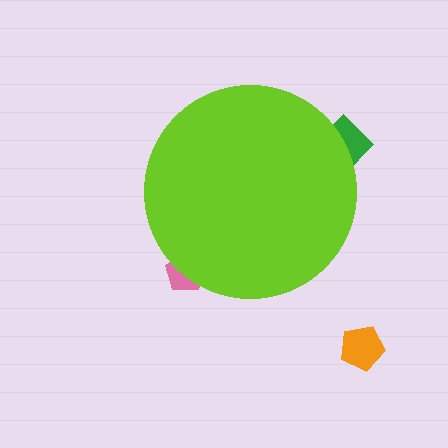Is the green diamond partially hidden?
Yes, the green diamond is partially hidden behind the lime circle.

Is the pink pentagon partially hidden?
Yes, the pink pentagon is partially hidden behind the lime circle.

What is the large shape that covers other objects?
A lime circle.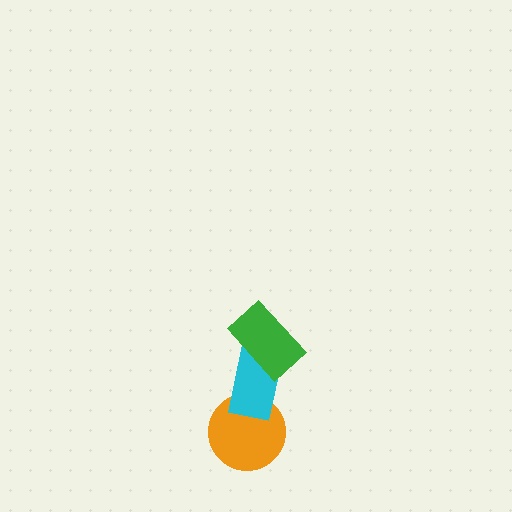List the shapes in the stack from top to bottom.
From top to bottom: the green rectangle, the cyan rectangle, the orange circle.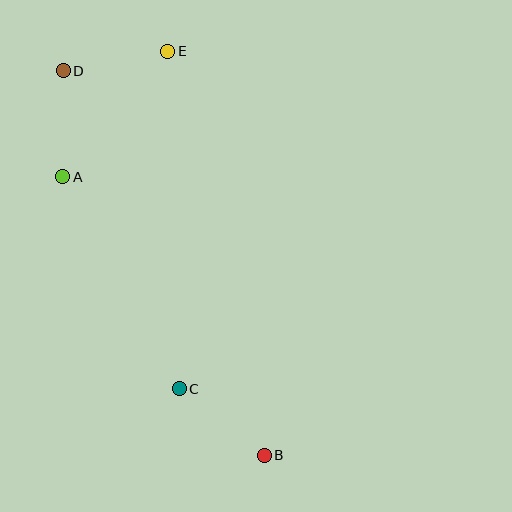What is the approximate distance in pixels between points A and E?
The distance between A and E is approximately 164 pixels.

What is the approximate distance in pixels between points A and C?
The distance between A and C is approximately 242 pixels.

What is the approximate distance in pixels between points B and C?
The distance between B and C is approximately 108 pixels.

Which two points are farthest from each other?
Points B and D are farthest from each other.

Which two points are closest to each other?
Points A and D are closest to each other.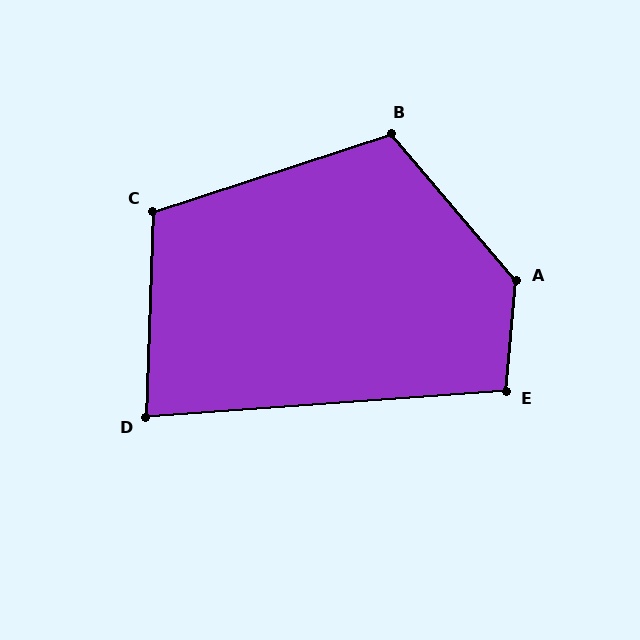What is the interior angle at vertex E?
Approximately 99 degrees (obtuse).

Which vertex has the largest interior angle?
A, at approximately 135 degrees.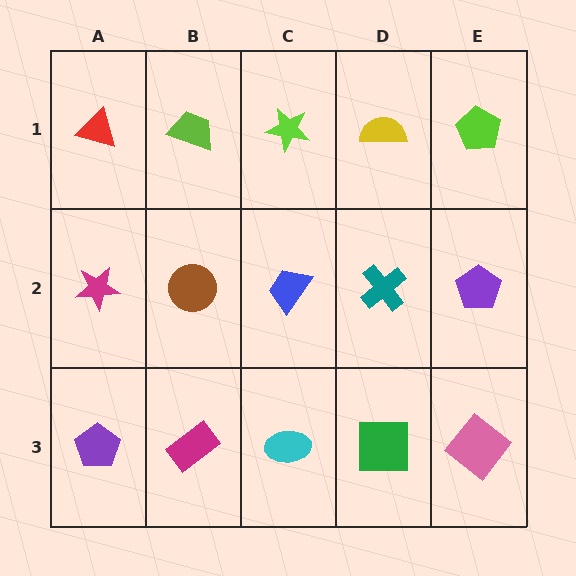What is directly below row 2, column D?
A green square.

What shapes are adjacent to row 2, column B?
A lime trapezoid (row 1, column B), a magenta rectangle (row 3, column B), a magenta star (row 2, column A), a blue trapezoid (row 2, column C).